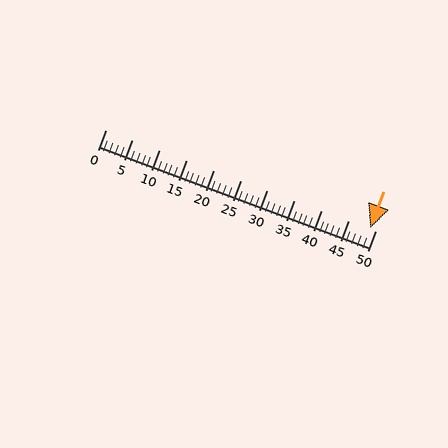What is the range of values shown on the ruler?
The ruler shows values from 0 to 50.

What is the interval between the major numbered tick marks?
The major tick marks are spaced 5 units apart.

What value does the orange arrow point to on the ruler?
The orange arrow points to approximately 49.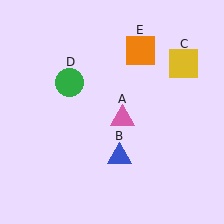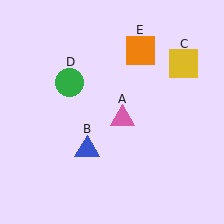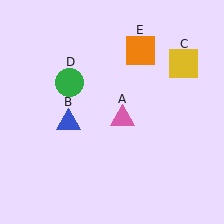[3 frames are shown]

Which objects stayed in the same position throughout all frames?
Pink triangle (object A) and yellow square (object C) and green circle (object D) and orange square (object E) remained stationary.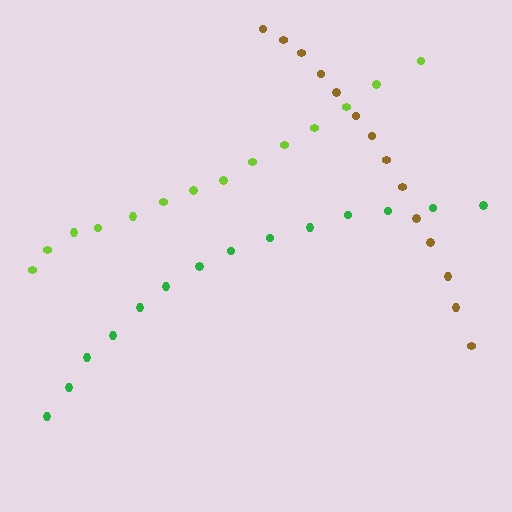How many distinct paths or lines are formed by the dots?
There are 3 distinct paths.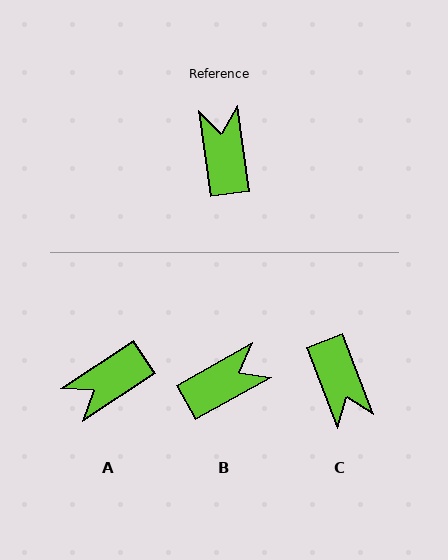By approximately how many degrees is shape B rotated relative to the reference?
Approximately 68 degrees clockwise.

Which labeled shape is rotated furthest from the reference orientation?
C, about 166 degrees away.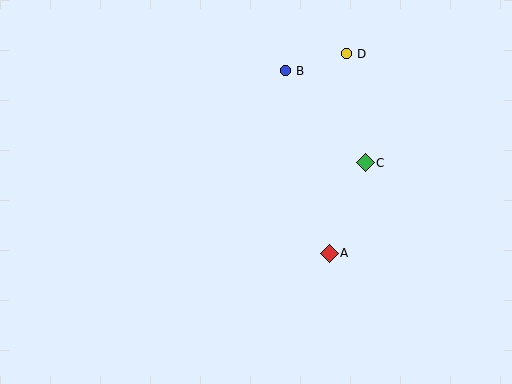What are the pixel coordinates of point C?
Point C is at (365, 163).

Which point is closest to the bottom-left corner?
Point A is closest to the bottom-left corner.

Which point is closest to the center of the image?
Point A at (329, 253) is closest to the center.